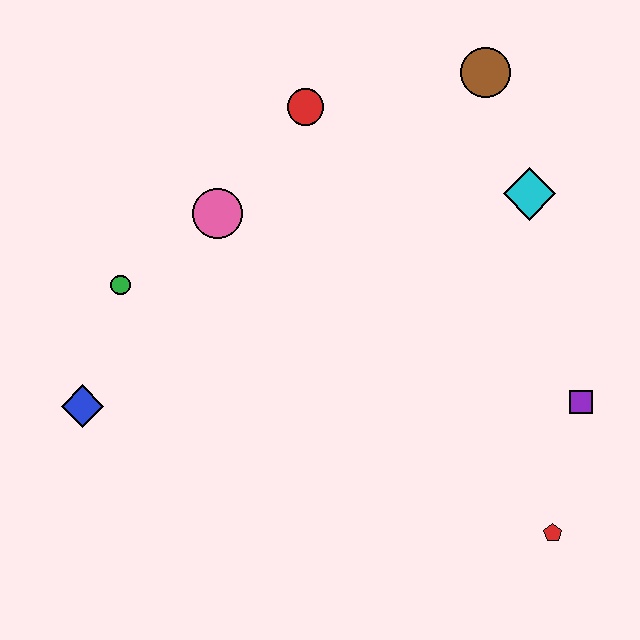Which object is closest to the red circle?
The pink circle is closest to the red circle.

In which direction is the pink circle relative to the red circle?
The pink circle is below the red circle.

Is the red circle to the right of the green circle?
Yes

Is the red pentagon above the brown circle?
No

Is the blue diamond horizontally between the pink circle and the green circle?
No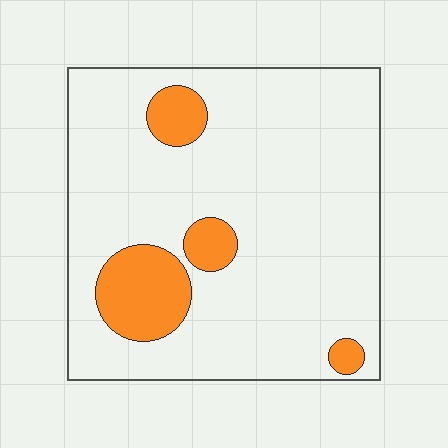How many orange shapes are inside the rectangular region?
4.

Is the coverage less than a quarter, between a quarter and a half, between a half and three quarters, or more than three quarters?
Less than a quarter.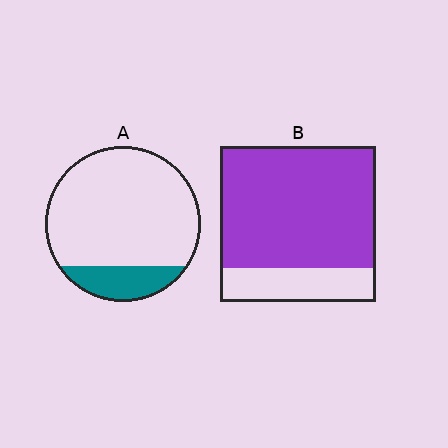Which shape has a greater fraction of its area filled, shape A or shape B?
Shape B.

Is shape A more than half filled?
No.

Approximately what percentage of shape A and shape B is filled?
A is approximately 15% and B is approximately 80%.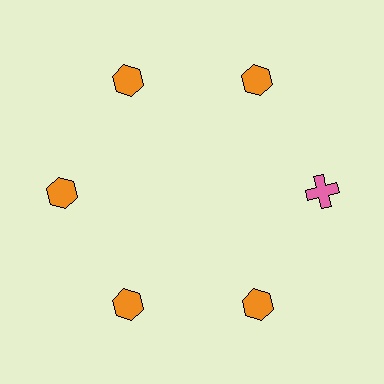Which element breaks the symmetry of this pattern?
The pink cross at roughly the 3 o'clock position breaks the symmetry. All other shapes are orange hexagons.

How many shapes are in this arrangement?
There are 6 shapes arranged in a ring pattern.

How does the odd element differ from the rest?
It differs in both color (pink instead of orange) and shape (cross instead of hexagon).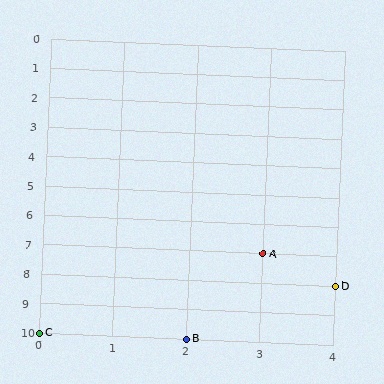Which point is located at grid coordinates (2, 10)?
Point B is at (2, 10).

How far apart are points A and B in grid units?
Points A and B are 1 column and 3 rows apart (about 3.2 grid units diagonally).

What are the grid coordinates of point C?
Point C is at grid coordinates (0, 10).